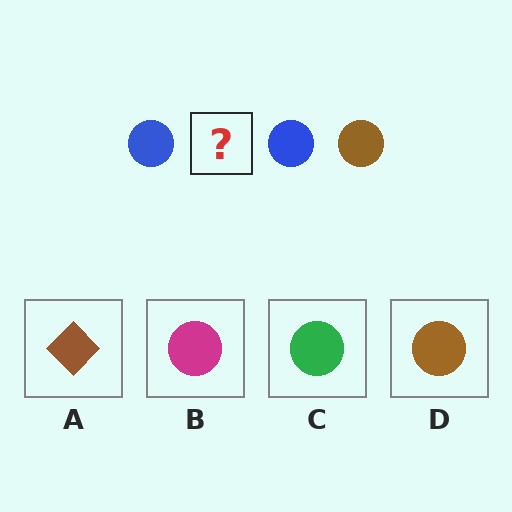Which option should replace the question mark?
Option D.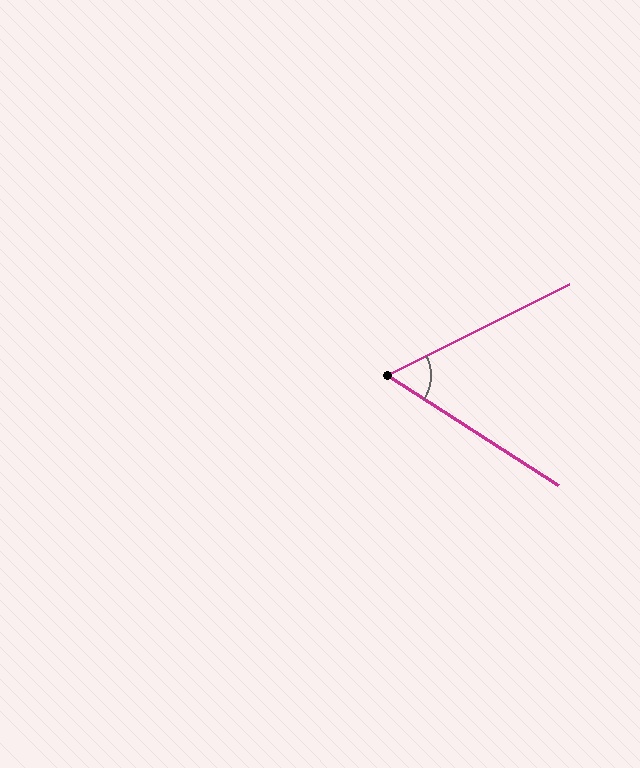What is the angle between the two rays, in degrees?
Approximately 59 degrees.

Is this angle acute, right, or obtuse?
It is acute.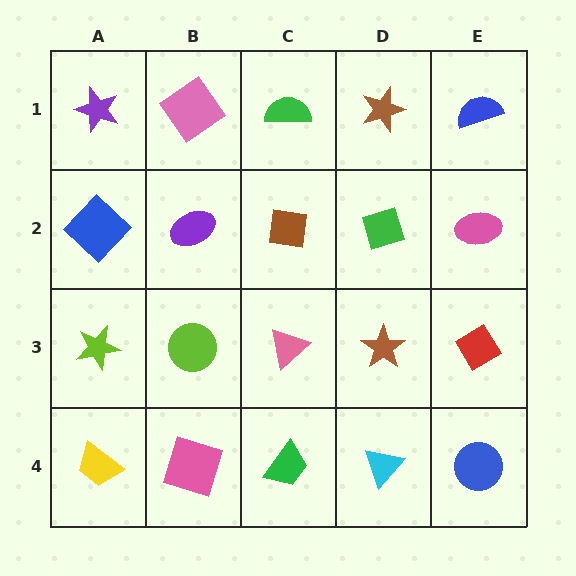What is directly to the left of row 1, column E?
A brown star.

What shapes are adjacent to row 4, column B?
A lime circle (row 3, column B), a yellow trapezoid (row 4, column A), a green trapezoid (row 4, column C).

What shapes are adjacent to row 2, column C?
A green semicircle (row 1, column C), a pink triangle (row 3, column C), a purple ellipse (row 2, column B), a green diamond (row 2, column D).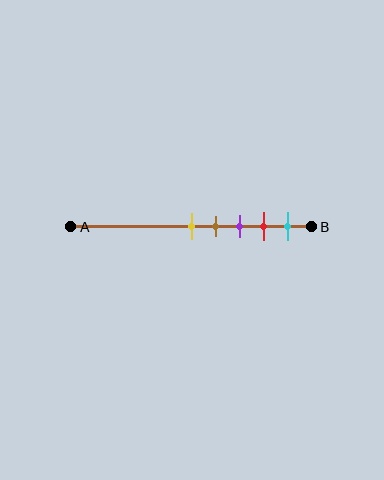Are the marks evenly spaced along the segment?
Yes, the marks are approximately evenly spaced.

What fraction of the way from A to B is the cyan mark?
The cyan mark is approximately 90% (0.9) of the way from A to B.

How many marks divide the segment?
There are 5 marks dividing the segment.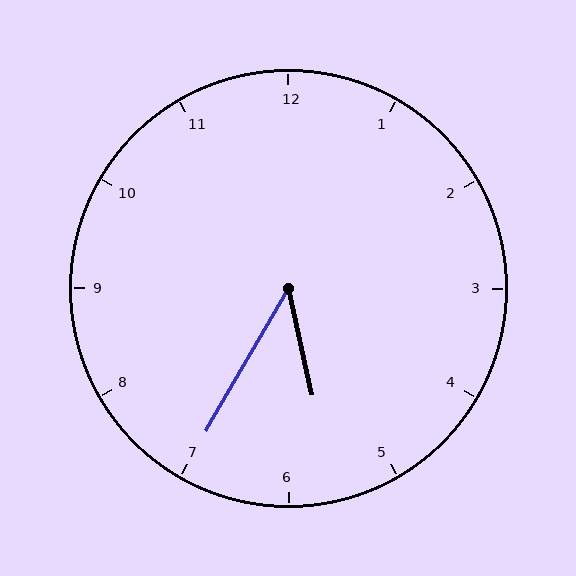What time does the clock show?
5:35.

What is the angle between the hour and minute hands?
Approximately 42 degrees.